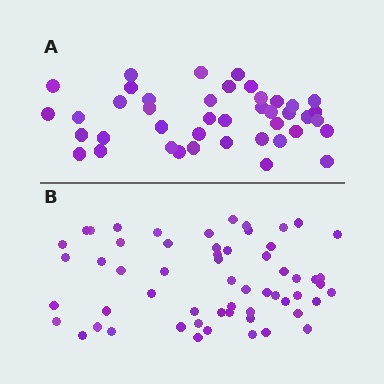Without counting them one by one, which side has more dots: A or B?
Region B (the bottom region) has more dots.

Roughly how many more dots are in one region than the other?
Region B has approximately 15 more dots than region A.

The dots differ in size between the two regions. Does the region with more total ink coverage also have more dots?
No. Region A has more total ink coverage because its dots are larger, but region B actually contains more individual dots. Total area can be misleading — the number of items is what matters here.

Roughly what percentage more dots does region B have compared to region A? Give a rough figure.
About 40% more.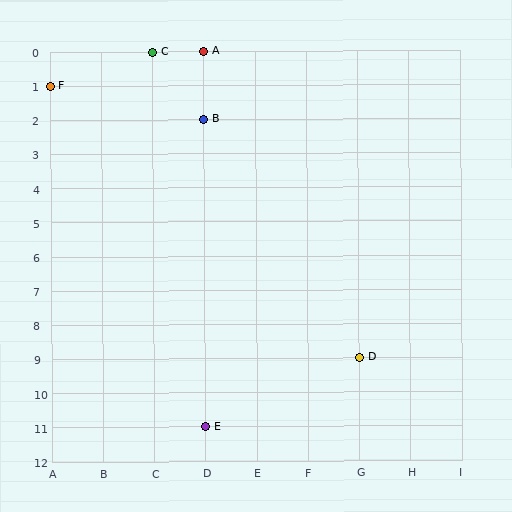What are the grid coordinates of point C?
Point C is at grid coordinates (C, 0).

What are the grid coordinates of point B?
Point B is at grid coordinates (D, 2).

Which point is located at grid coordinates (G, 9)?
Point D is at (G, 9).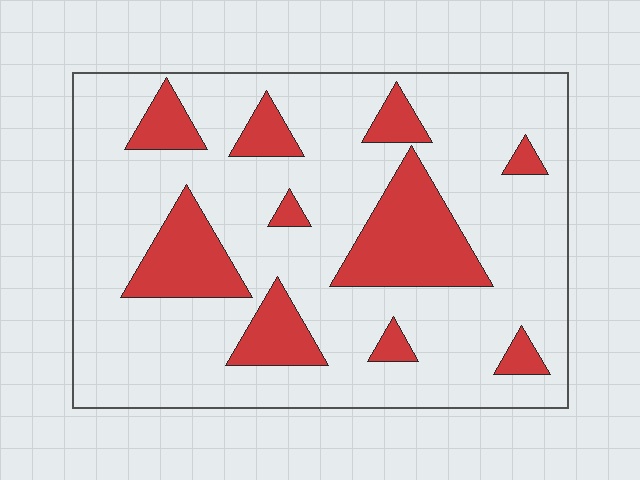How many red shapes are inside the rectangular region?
10.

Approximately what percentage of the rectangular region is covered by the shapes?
Approximately 20%.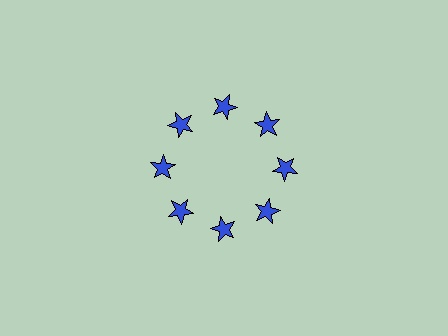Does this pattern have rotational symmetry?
Yes, this pattern has 8-fold rotational symmetry. It looks the same after rotating 45 degrees around the center.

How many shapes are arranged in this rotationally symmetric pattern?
There are 8 shapes, arranged in 8 groups of 1.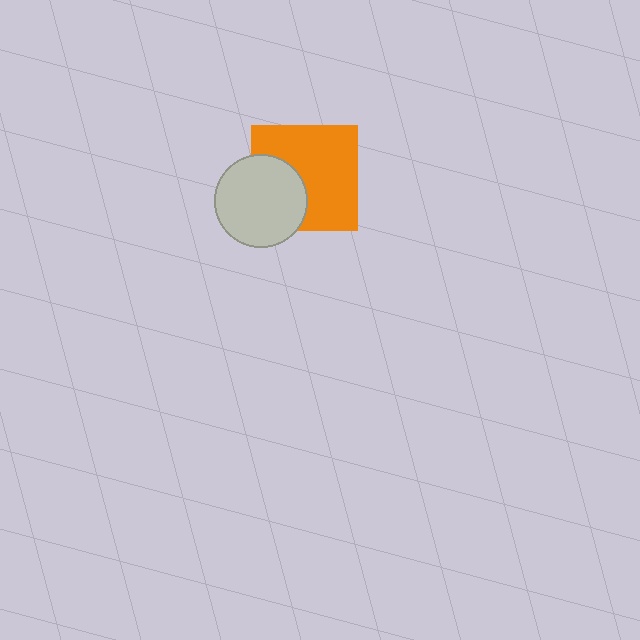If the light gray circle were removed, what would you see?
You would see the complete orange square.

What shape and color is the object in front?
The object in front is a light gray circle.